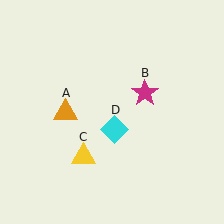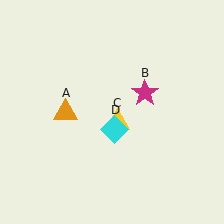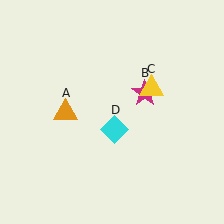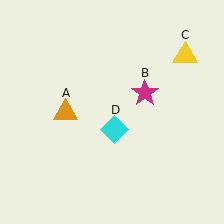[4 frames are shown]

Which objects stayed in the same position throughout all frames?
Orange triangle (object A) and magenta star (object B) and cyan diamond (object D) remained stationary.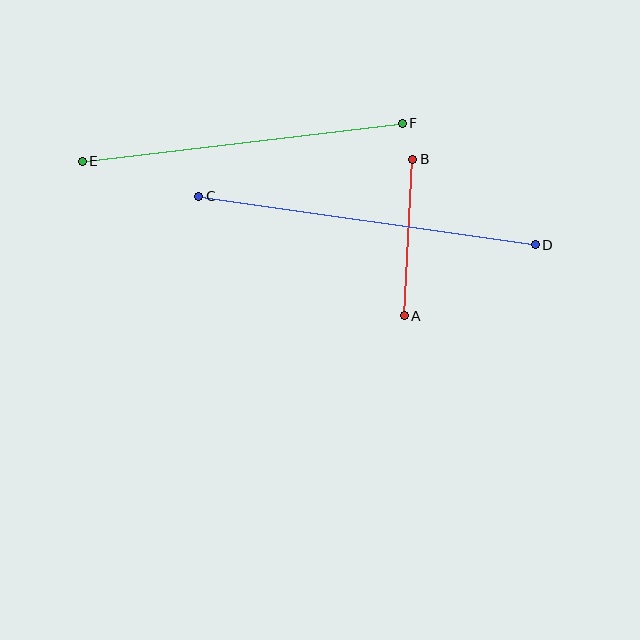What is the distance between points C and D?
The distance is approximately 340 pixels.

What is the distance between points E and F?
The distance is approximately 322 pixels.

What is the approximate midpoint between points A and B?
The midpoint is at approximately (409, 238) pixels.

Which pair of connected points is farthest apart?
Points C and D are farthest apart.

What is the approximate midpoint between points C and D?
The midpoint is at approximately (367, 221) pixels.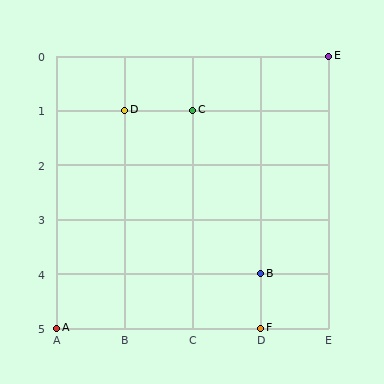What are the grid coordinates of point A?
Point A is at grid coordinates (A, 5).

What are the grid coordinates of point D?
Point D is at grid coordinates (B, 1).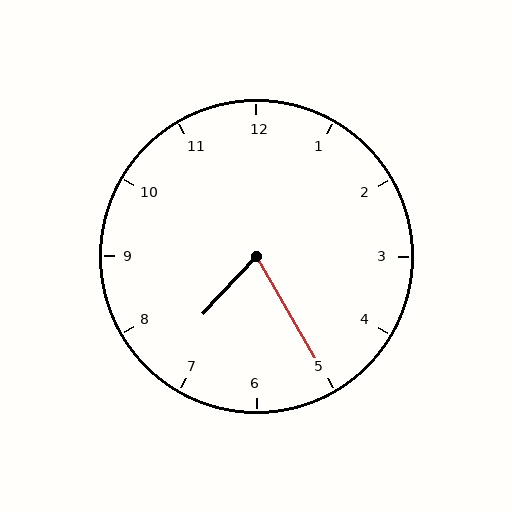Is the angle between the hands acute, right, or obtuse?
It is acute.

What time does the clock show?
7:25.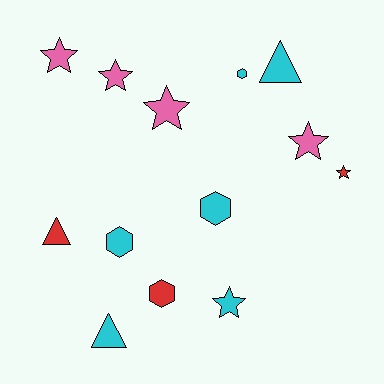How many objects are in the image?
There are 13 objects.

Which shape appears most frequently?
Star, with 6 objects.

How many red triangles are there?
There is 1 red triangle.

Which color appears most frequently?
Cyan, with 6 objects.